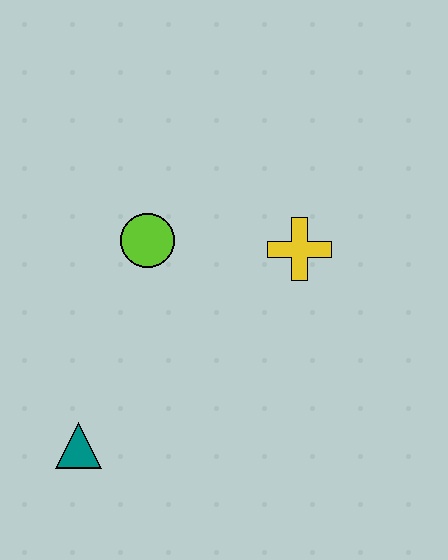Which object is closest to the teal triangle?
The lime circle is closest to the teal triangle.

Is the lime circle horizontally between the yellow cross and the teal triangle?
Yes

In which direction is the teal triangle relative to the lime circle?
The teal triangle is below the lime circle.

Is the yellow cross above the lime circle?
No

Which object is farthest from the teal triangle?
The yellow cross is farthest from the teal triangle.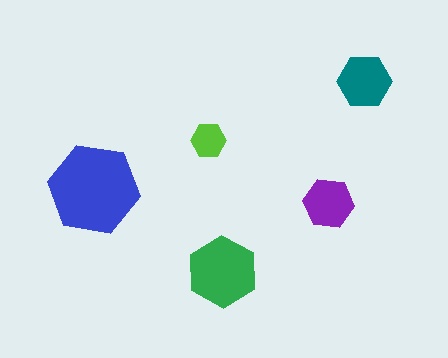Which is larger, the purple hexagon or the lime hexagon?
The purple one.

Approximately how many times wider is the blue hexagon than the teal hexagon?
About 1.5 times wider.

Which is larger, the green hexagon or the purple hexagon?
The green one.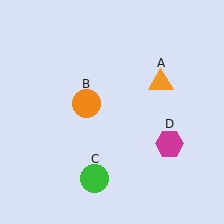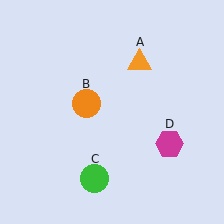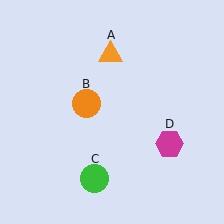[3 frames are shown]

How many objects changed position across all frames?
1 object changed position: orange triangle (object A).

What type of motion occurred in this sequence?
The orange triangle (object A) rotated counterclockwise around the center of the scene.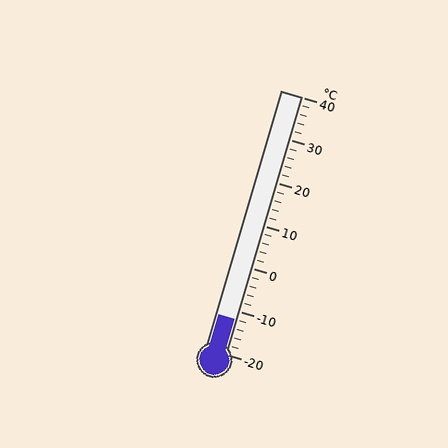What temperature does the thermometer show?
The thermometer shows approximately -12°C.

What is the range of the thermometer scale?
The thermometer scale ranges from -20°C to 40°C.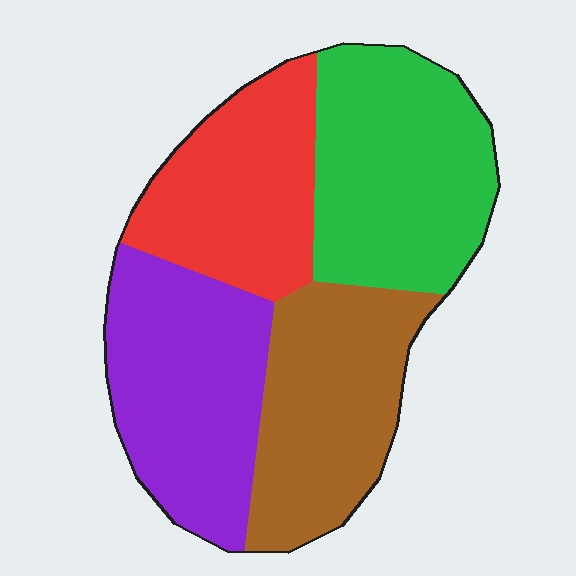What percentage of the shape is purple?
Purple covers roughly 25% of the shape.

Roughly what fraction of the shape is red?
Red takes up about one fifth (1/5) of the shape.